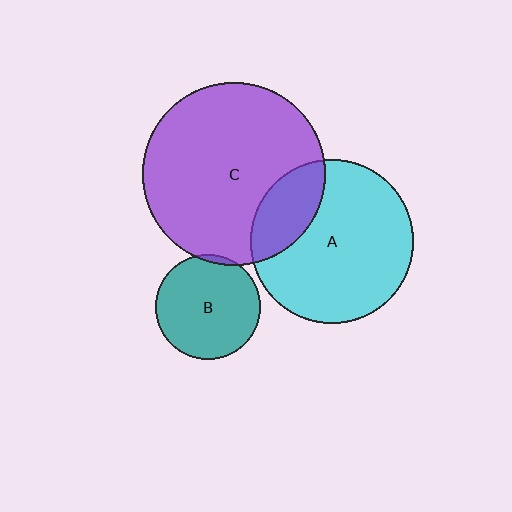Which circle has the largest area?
Circle C (purple).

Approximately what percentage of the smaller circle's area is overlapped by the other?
Approximately 5%.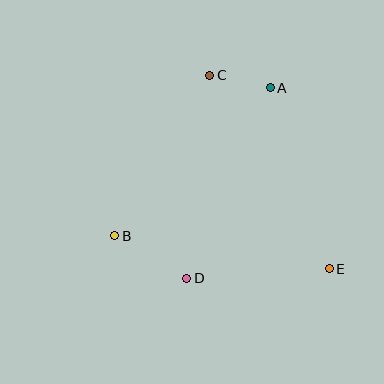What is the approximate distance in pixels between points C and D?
The distance between C and D is approximately 204 pixels.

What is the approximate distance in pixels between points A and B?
The distance between A and B is approximately 215 pixels.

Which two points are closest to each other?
Points A and C are closest to each other.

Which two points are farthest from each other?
Points C and E are farthest from each other.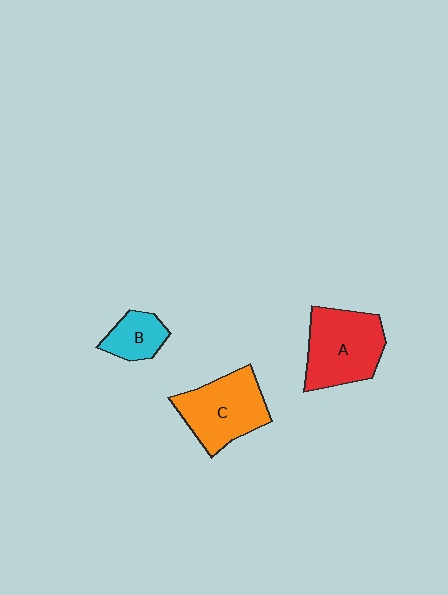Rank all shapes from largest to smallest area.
From largest to smallest: A (red), C (orange), B (cyan).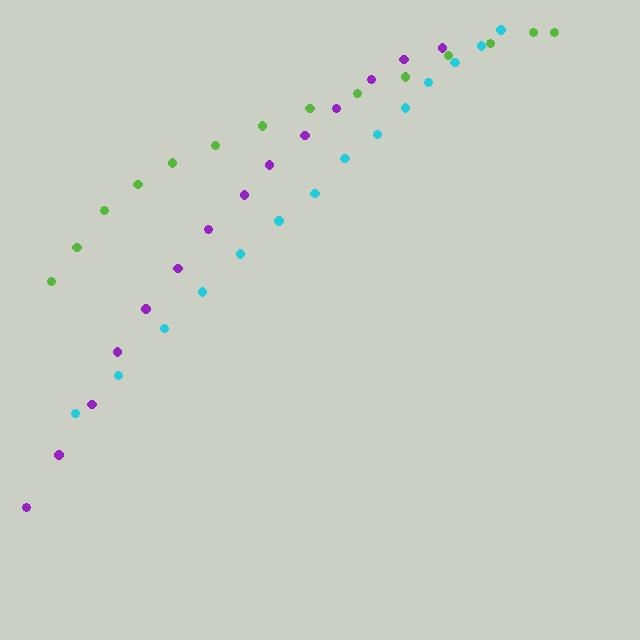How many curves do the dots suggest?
There are 3 distinct paths.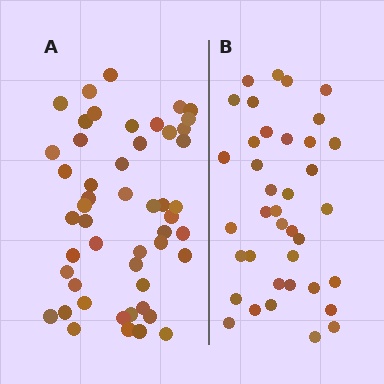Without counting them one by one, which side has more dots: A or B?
Region A (the left region) has more dots.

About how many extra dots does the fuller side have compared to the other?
Region A has roughly 12 or so more dots than region B.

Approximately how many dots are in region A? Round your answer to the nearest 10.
About 50 dots.